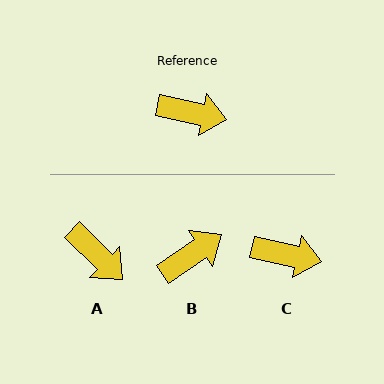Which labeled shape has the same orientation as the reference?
C.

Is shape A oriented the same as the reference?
No, it is off by about 33 degrees.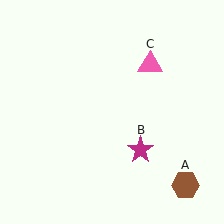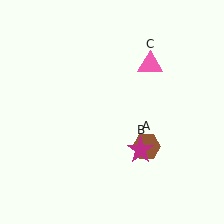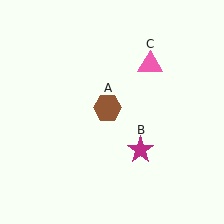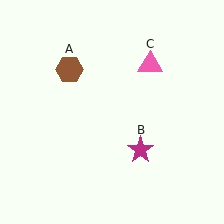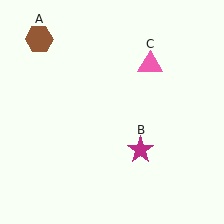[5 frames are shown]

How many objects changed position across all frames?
1 object changed position: brown hexagon (object A).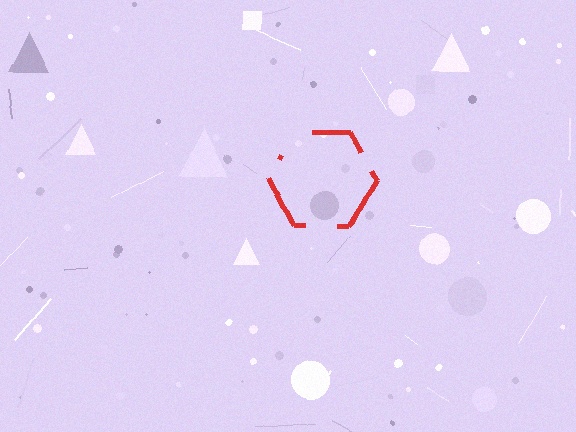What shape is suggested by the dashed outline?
The dashed outline suggests a hexagon.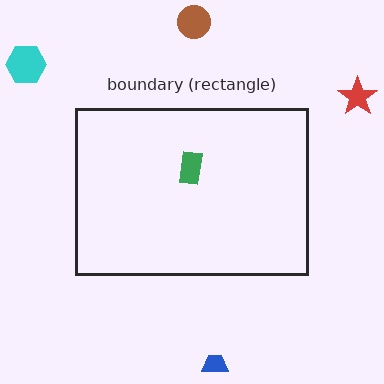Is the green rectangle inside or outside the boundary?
Inside.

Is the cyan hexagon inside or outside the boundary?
Outside.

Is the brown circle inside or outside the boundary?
Outside.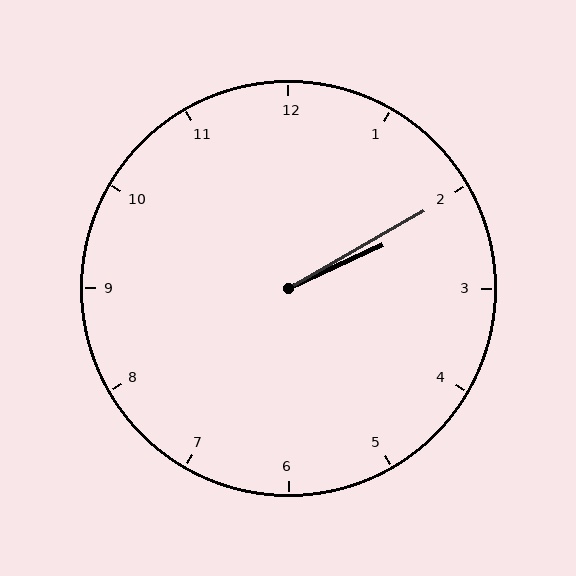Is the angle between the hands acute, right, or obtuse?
It is acute.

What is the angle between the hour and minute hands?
Approximately 5 degrees.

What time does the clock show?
2:10.